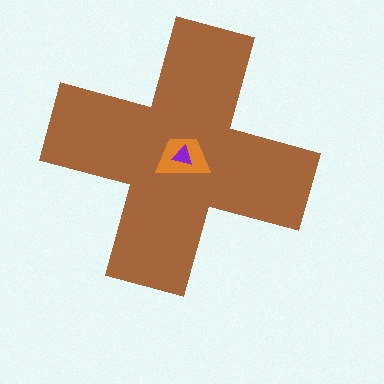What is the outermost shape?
The brown cross.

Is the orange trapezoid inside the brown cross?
Yes.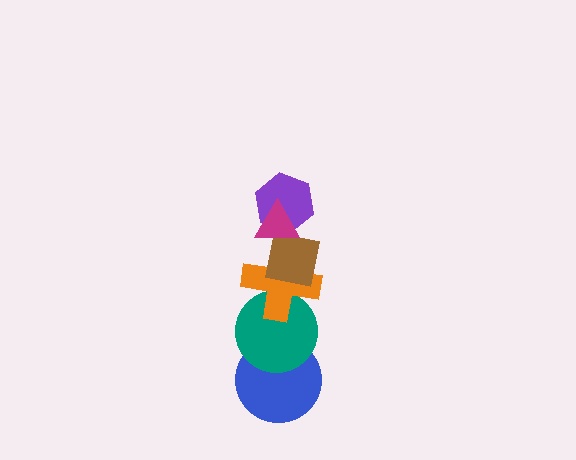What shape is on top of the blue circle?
The teal circle is on top of the blue circle.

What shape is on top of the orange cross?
The brown square is on top of the orange cross.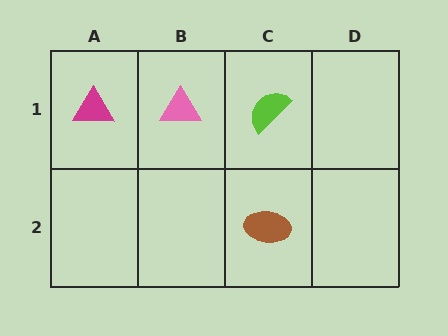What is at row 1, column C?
A lime semicircle.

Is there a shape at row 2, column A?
No, that cell is empty.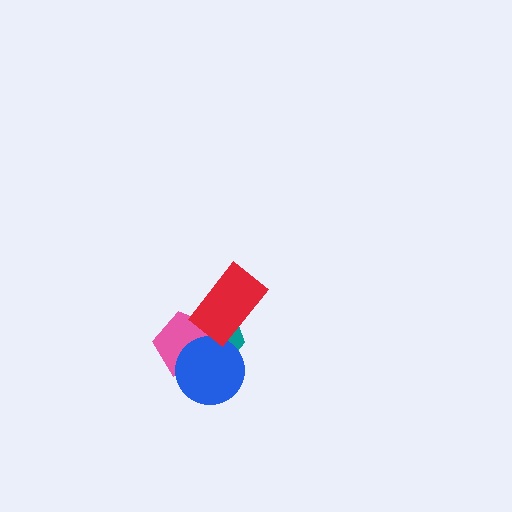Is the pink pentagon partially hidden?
Yes, it is partially covered by another shape.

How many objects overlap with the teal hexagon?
3 objects overlap with the teal hexagon.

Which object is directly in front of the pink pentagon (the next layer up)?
The blue circle is directly in front of the pink pentagon.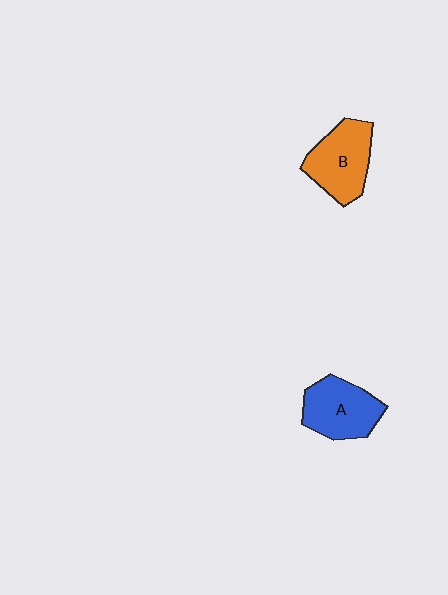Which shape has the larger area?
Shape B (orange).